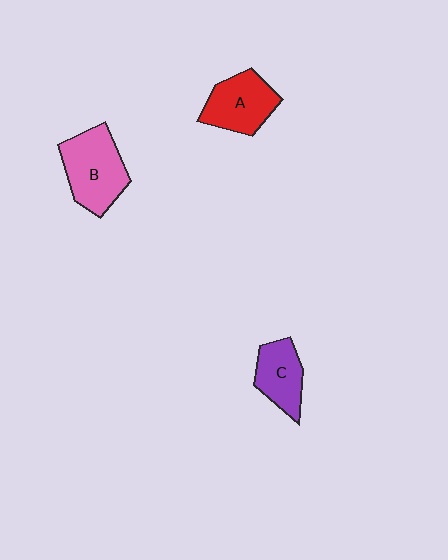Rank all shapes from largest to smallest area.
From largest to smallest: B (pink), A (red), C (purple).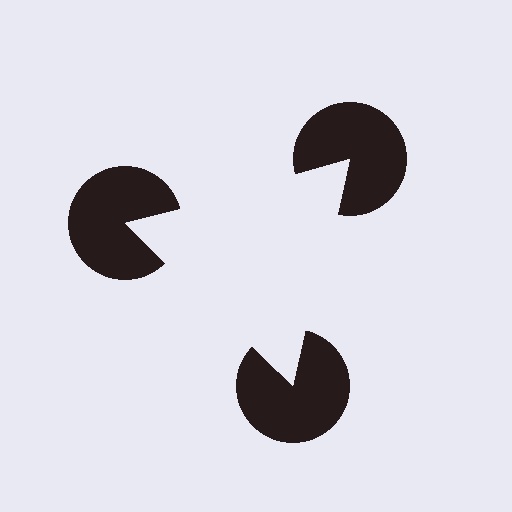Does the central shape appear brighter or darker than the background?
It typically appears slightly brighter than the background, even though no actual brightness change is drawn.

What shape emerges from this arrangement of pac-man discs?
An illusory triangle — its edges are inferred from the aligned wedge cuts in the pac-man discs, not physically drawn.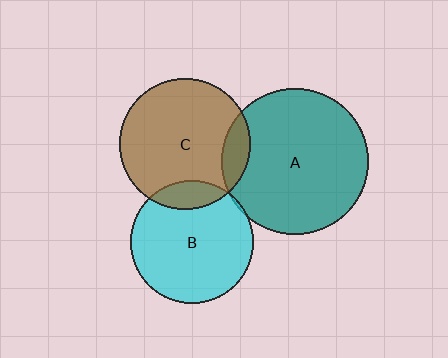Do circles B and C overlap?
Yes.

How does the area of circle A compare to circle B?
Approximately 1.4 times.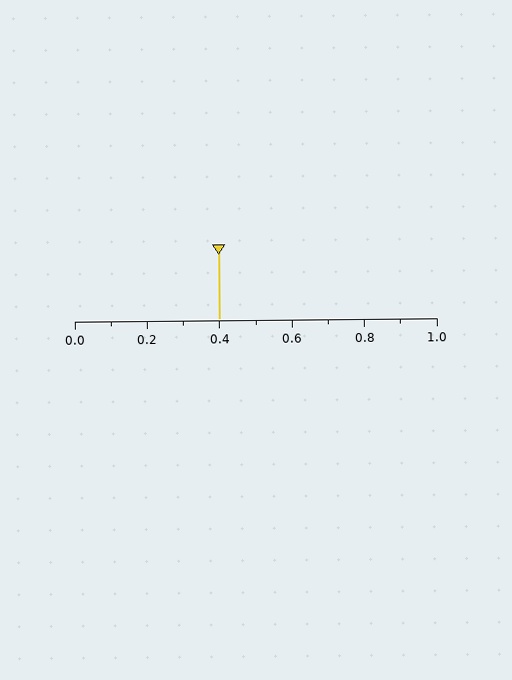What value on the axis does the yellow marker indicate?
The marker indicates approximately 0.4.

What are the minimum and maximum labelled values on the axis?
The axis runs from 0.0 to 1.0.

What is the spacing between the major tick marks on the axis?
The major ticks are spaced 0.2 apart.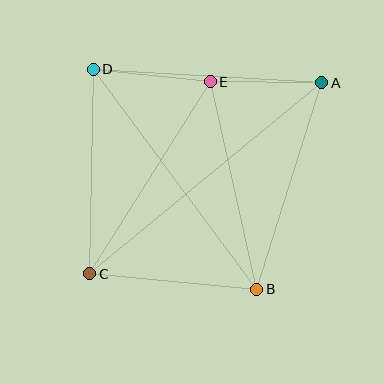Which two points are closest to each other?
Points A and E are closest to each other.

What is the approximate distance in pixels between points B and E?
The distance between B and E is approximately 212 pixels.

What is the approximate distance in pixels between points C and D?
The distance between C and D is approximately 205 pixels.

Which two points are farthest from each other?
Points A and C are farthest from each other.